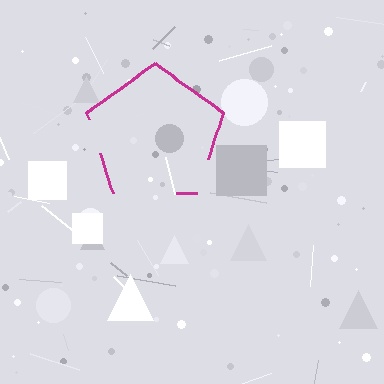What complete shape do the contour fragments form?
The contour fragments form a pentagon.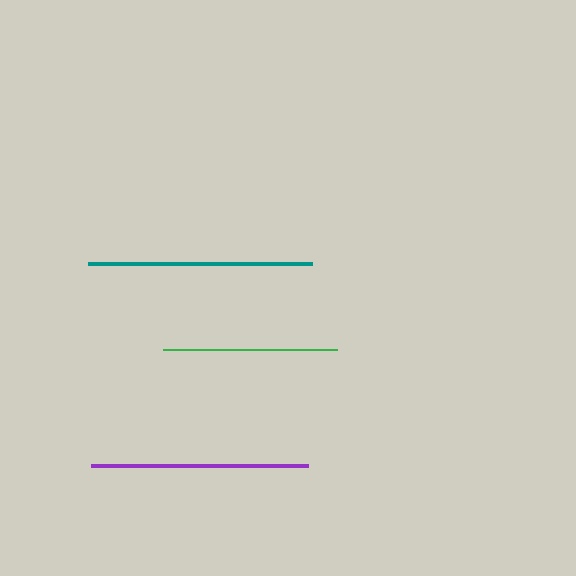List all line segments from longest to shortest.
From longest to shortest: teal, purple, green.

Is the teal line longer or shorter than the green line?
The teal line is longer than the green line.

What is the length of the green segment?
The green segment is approximately 174 pixels long.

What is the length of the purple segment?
The purple segment is approximately 217 pixels long.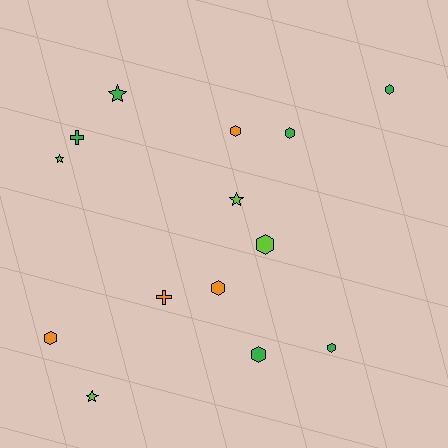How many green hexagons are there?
There are 4 green hexagons.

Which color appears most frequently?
Green, with 6 objects.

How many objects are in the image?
There are 14 objects.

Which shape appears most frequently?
Hexagon, with 8 objects.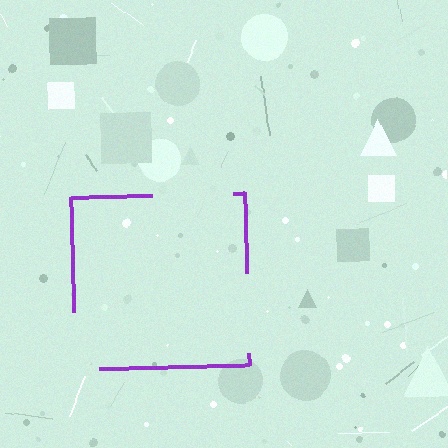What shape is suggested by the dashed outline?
The dashed outline suggests a square.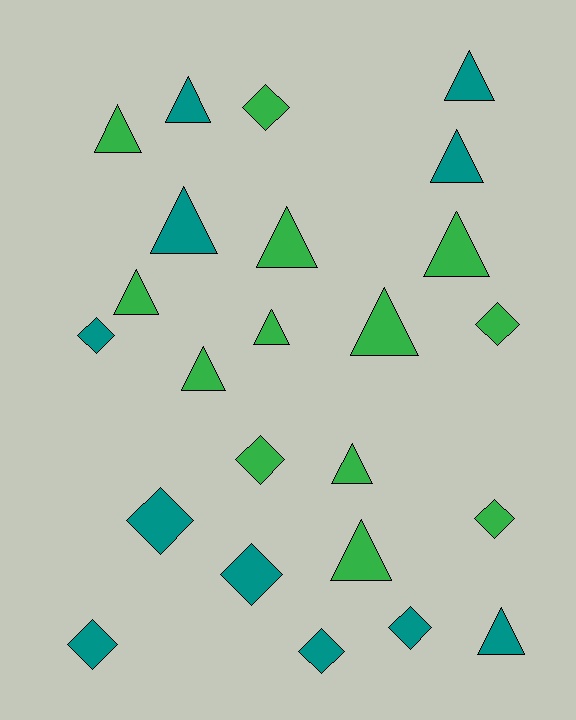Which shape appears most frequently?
Triangle, with 14 objects.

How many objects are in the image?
There are 24 objects.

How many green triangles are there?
There are 9 green triangles.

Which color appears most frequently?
Green, with 13 objects.